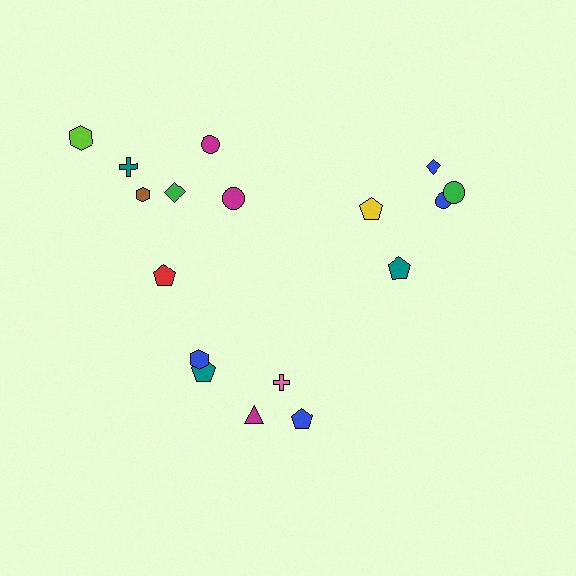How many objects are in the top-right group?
There are 5 objects.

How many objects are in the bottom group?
There are 5 objects.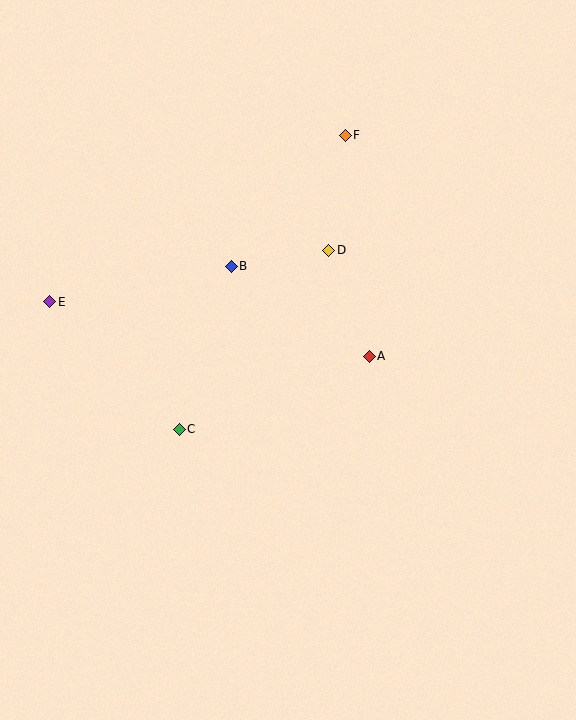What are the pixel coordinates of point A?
Point A is at (369, 356).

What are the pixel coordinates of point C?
Point C is at (179, 429).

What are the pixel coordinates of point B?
Point B is at (231, 266).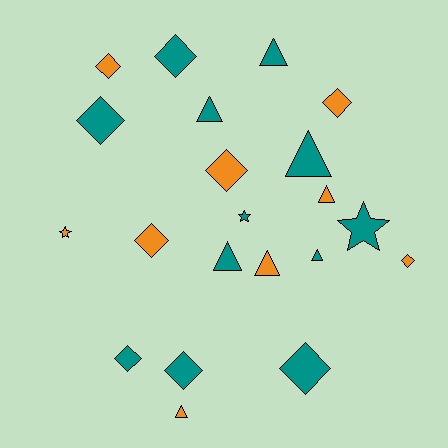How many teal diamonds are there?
There are 5 teal diamonds.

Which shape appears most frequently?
Diamond, with 10 objects.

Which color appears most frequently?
Teal, with 12 objects.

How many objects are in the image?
There are 21 objects.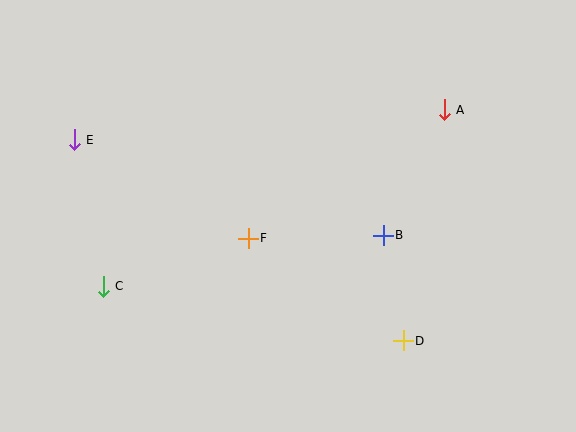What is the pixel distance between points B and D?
The distance between B and D is 107 pixels.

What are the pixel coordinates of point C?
Point C is at (103, 286).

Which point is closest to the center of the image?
Point F at (248, 238) is closest to the center.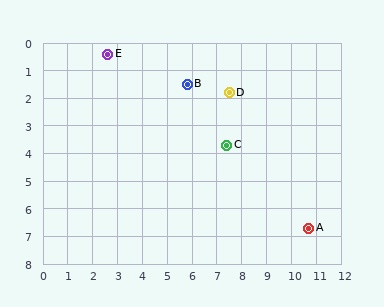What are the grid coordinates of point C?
Point C is at approximately (7.4, 3.7).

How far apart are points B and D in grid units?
Points B and D are about 1.7 grid units apart.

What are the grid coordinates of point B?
Point B is at approximately (5.8, 1.5).